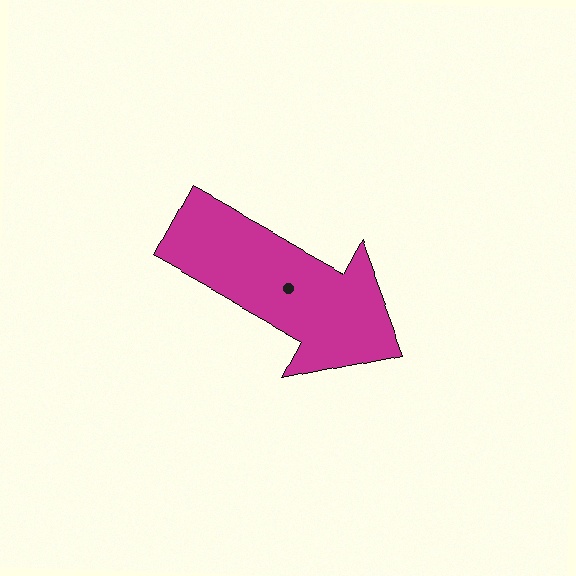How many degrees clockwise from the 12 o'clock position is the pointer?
Approximately 119 degrees.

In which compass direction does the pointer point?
Southeast.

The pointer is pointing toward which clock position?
Roughly 4 o'clock.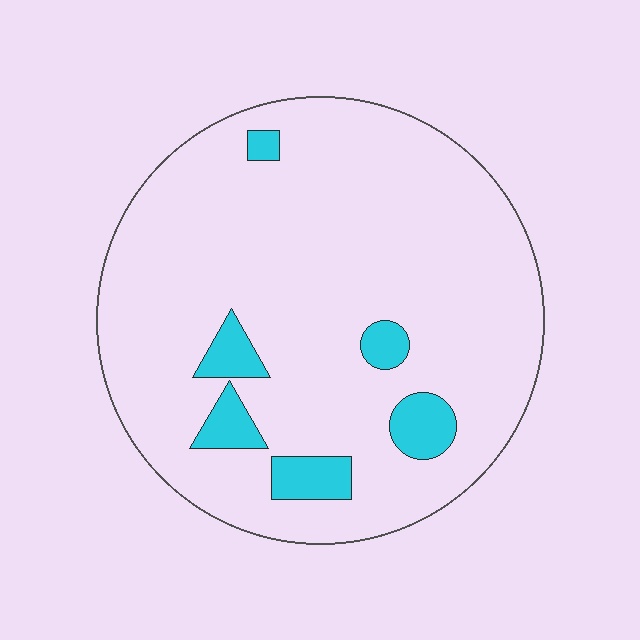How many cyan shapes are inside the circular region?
6.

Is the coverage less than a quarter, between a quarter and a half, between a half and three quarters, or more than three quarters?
Less than a quarter.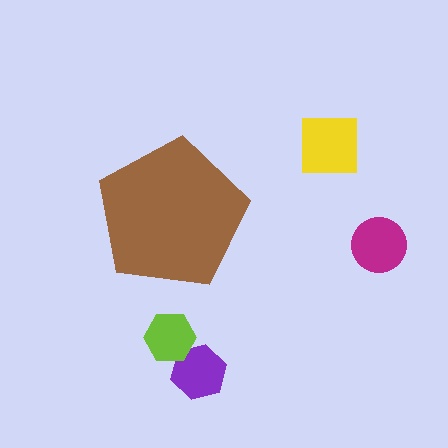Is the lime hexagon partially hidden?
No, the lime hexagon is fully visible.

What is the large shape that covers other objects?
A brown pentagon.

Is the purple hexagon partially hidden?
No, the purple hexagon is fully visible.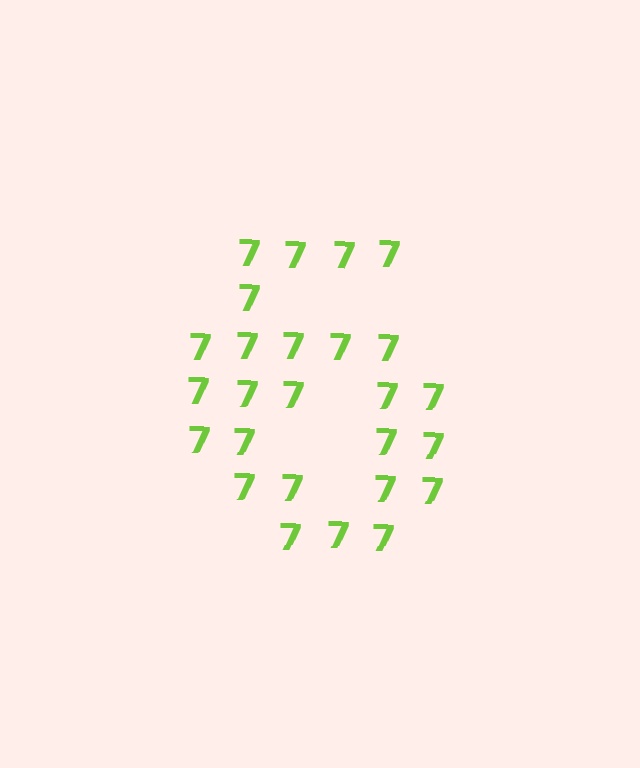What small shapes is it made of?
It is made of small digit 7's.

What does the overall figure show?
The overall figure shows the digit 6.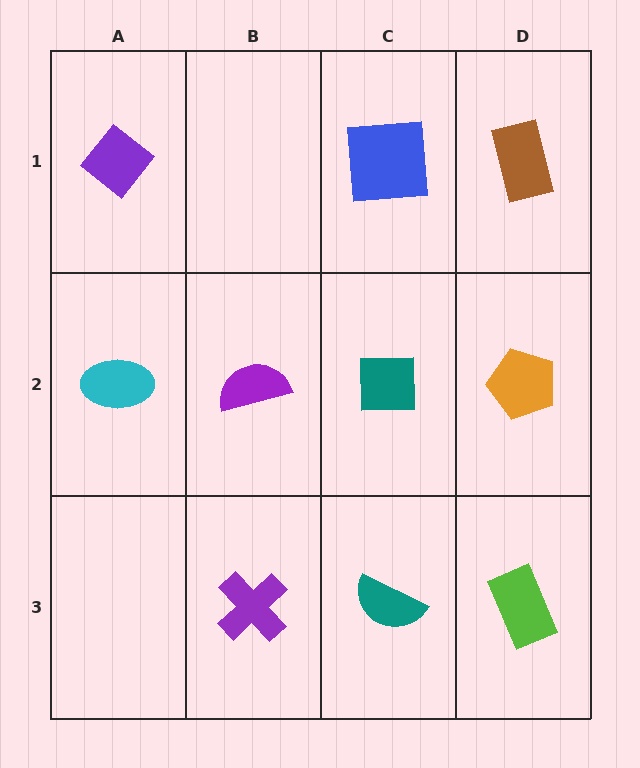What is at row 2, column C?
A teal square.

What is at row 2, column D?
An orange pentagon.